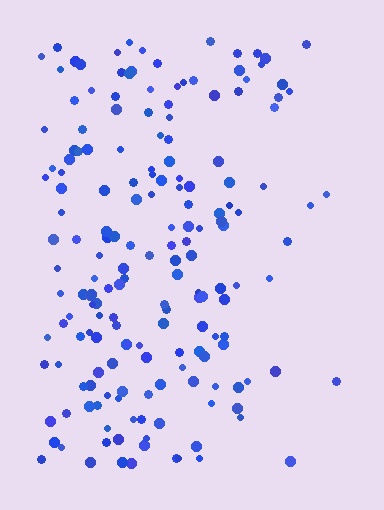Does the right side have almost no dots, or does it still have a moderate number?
Still a moderate number, just noticeably fewer than the left.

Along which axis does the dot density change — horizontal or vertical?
Horizontal.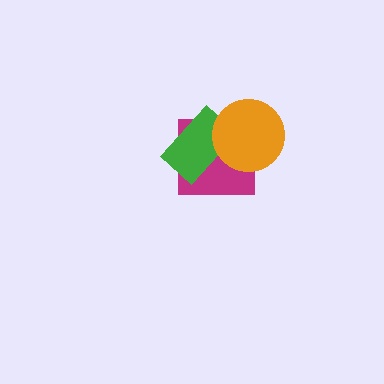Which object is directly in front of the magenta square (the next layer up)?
The green rectangle is directly in front of the magenta square.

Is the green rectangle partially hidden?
Yes, it is partially covered by another shape.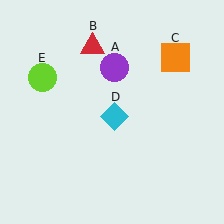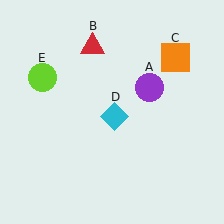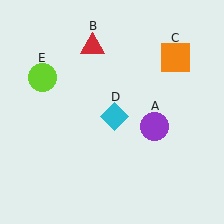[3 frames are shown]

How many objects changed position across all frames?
1 object changed position: purple circle (object A).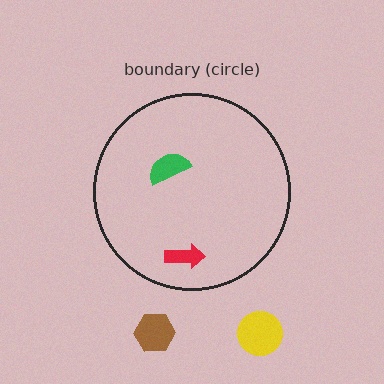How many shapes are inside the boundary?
2 inside, 2 outside.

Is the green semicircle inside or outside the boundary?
Inside.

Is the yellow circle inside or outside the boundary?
Outside.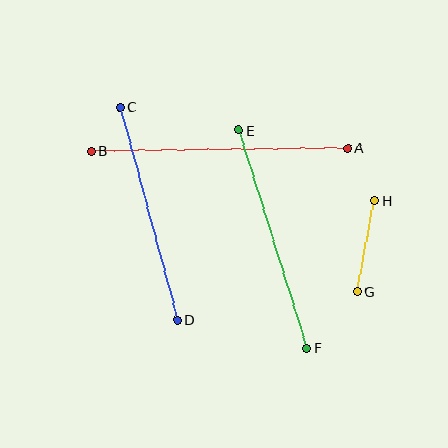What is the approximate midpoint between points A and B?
The midpoint is at approximately (219, 150) pixels.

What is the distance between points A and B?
The distance is approximately 256 pixels.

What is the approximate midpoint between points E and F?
The midpoint is at approximately (273, 239) pixels.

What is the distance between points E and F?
The distance is approximately 228 pixels.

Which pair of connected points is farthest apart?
Points A and B are farthest apart.